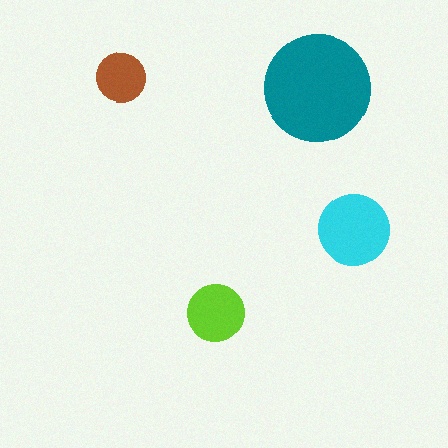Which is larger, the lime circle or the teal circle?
The teal one.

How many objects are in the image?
There are 4 objects in the image.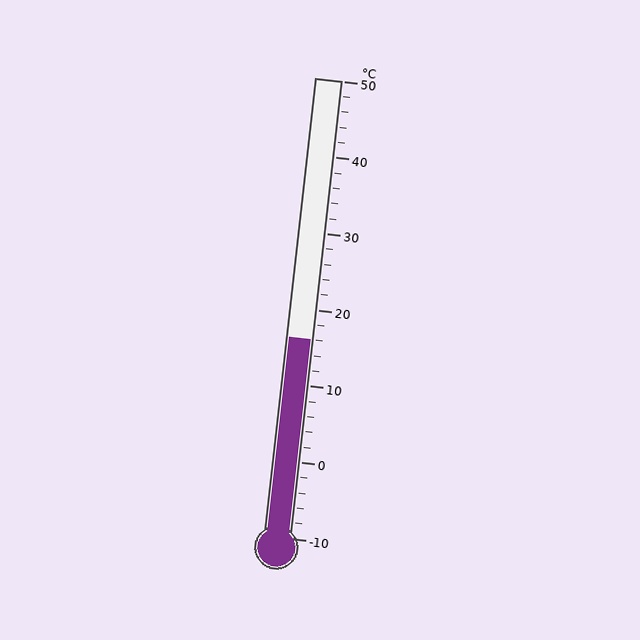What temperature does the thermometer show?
The thermometer shows approximately 16°C.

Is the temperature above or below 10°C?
The temperature is above 10°C.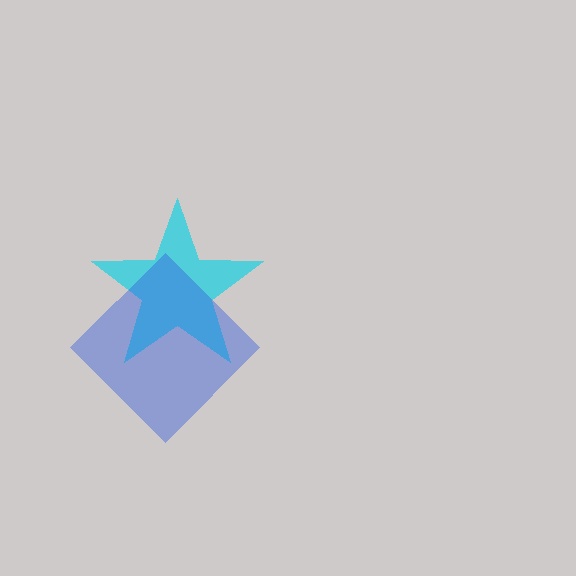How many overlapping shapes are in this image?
There are 2 overlapping shapes in the image.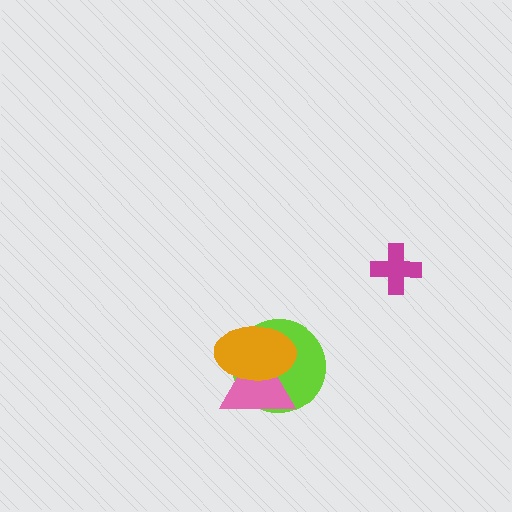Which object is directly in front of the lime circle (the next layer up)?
The pink triangle is directly in front of the lime circle.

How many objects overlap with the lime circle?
2 objects overlap with the lime circle.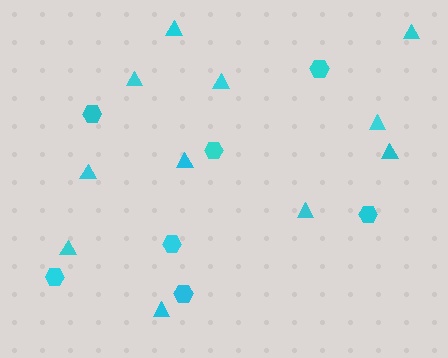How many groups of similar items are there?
There are 2 groups: one group of triangles (11) and one group of hexagons (7).